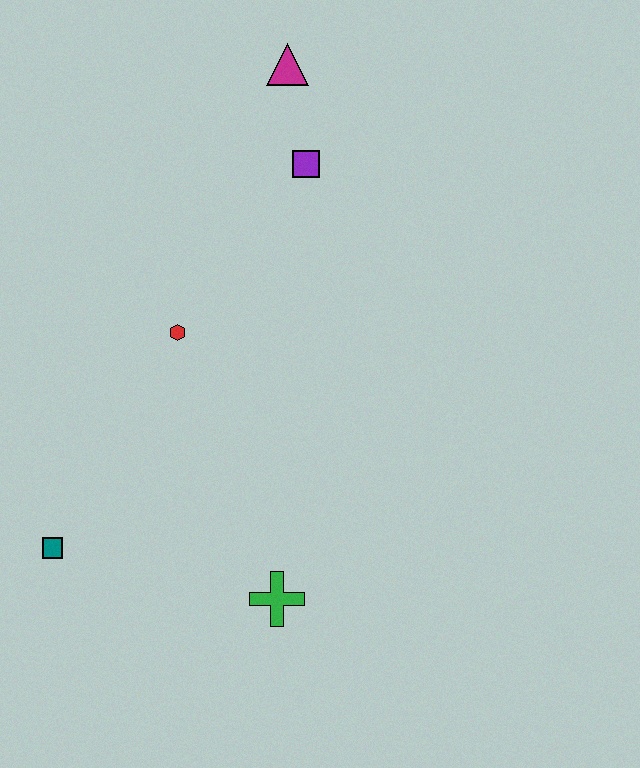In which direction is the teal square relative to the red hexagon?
The teal square is below the red hexagon.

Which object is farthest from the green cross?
The magenta triangle is farthest from the green cross.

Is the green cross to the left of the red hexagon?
No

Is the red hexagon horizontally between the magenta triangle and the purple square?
No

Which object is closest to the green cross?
The teal square is closest to the green cross.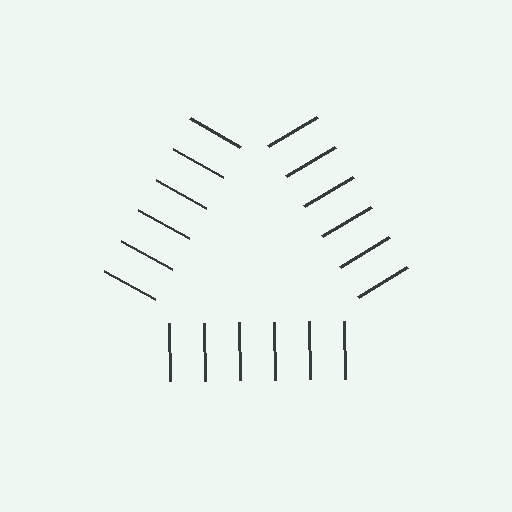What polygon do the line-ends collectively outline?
An illusory triangle — the line segments terminate on its edges but no continuous stroke is drawn.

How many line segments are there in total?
18 — 6 along each of the 3 edges.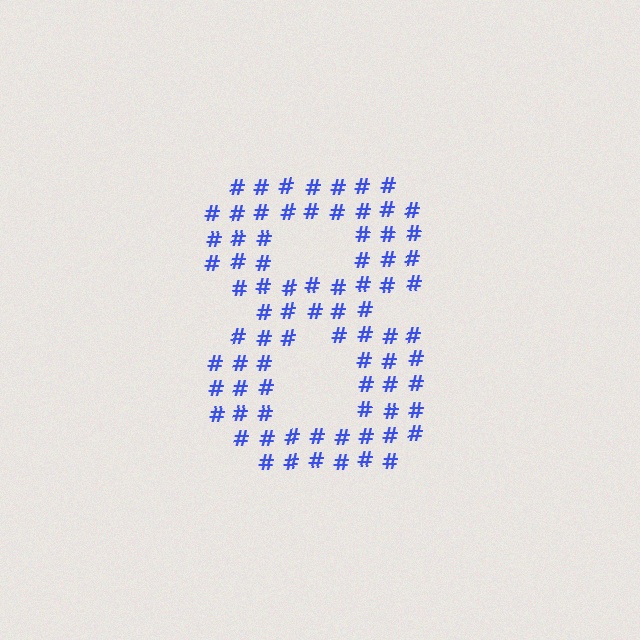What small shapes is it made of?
It is made of small hash symbols.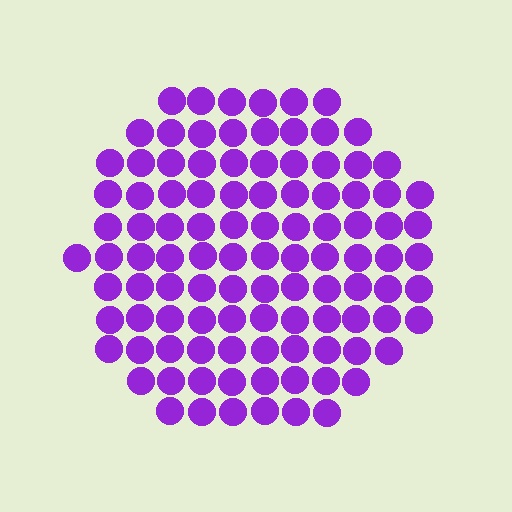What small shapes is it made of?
It is made of small circles.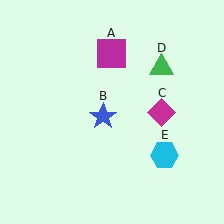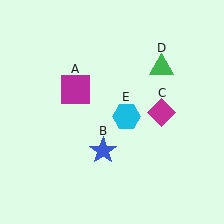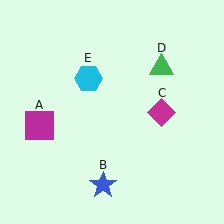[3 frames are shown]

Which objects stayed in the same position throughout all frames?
Magenta diamond (object C) and green triangle (object D) remained stationary.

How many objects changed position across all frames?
3 objects changed position: magenta square (object A), blue star (object B), cyan hexagon (object E).